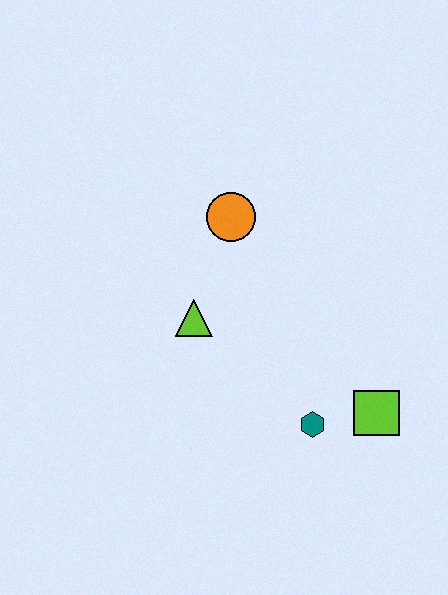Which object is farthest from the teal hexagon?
The orange circle is farthest from the teal hexagon.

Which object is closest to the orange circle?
The lime triangle is closest to the orange circle.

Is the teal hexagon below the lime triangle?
Yes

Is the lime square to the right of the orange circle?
Yes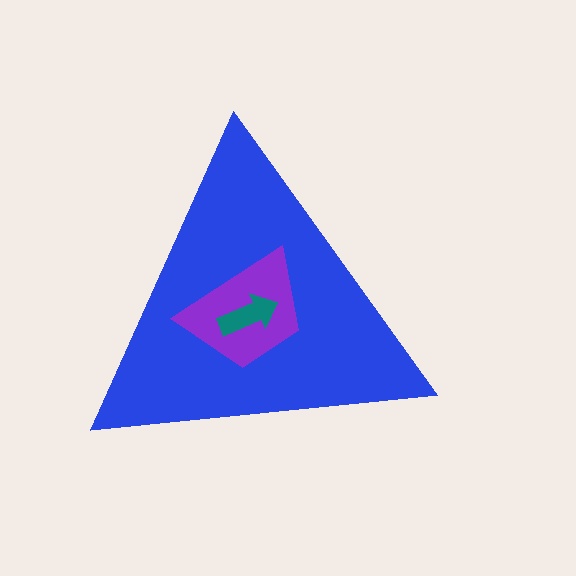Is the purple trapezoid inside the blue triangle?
Yes.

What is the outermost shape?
The blue triangle.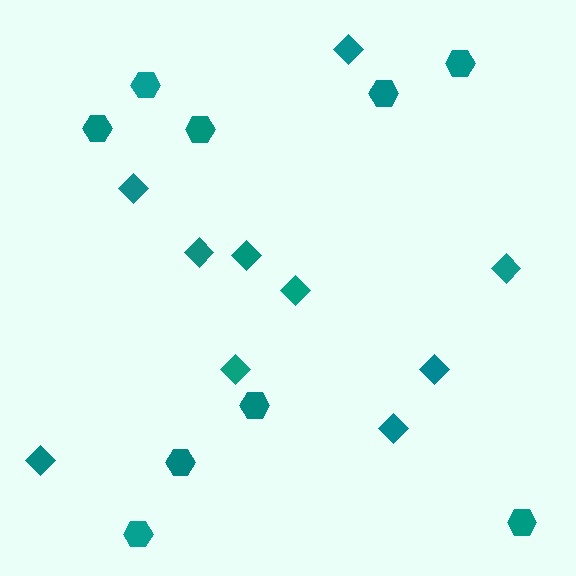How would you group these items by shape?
There are 2 groups: one group of hexagons (9) and one group of diamonds (10).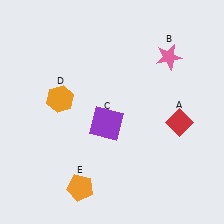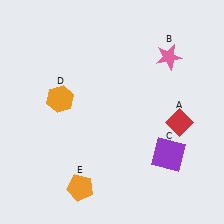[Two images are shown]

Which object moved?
The purple square (C) moved right.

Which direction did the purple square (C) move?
The purple square (C) moved right.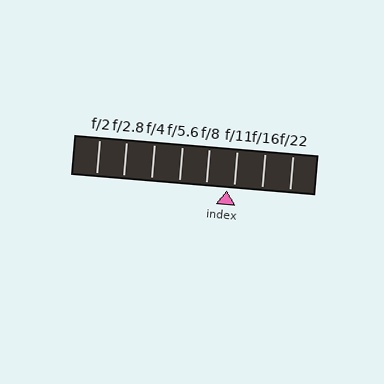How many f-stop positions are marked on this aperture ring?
There are 8 f-stop positions marked.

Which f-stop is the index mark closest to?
The index mark is closest to f/11.